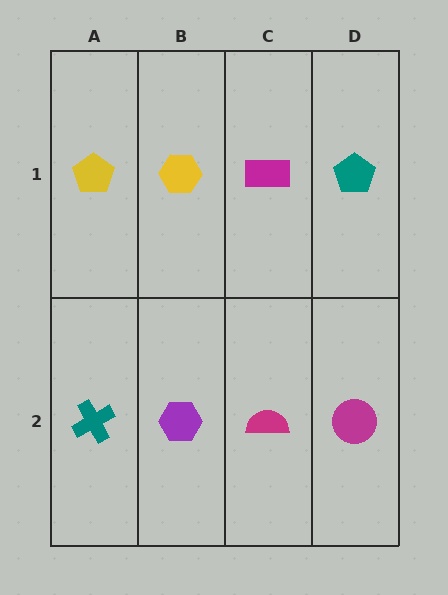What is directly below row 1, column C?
A magenta semicircle.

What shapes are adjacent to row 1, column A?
A teal cross (row 2, column A), a yellow hexagon (row 1, column B).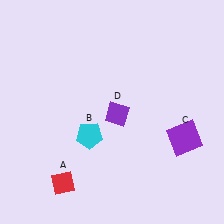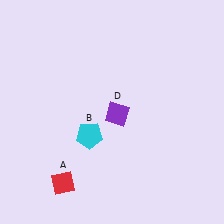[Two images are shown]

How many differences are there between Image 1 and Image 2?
There is 1 difference between the two images.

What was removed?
The purple square (C) was removed in Image 2.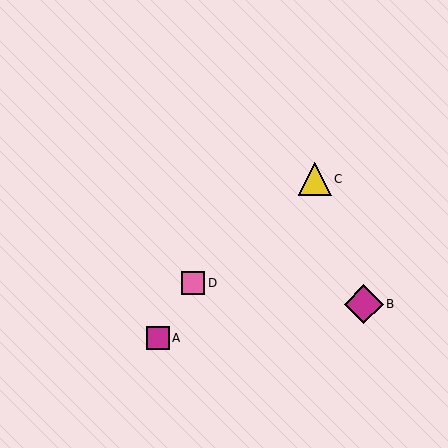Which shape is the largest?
The magenta diamond (labeled B) is the largest.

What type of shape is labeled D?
Shape D is a pink square.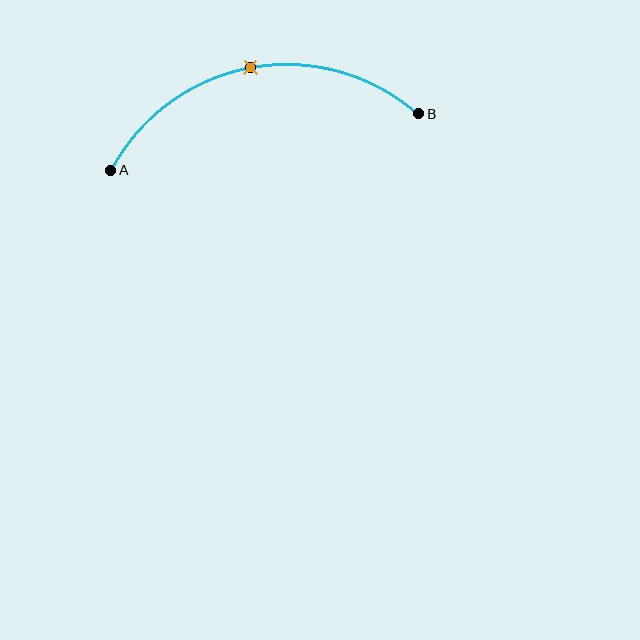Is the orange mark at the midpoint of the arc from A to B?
Yes. The orange mark lies on the arc at equal arc-length from both A and B — it is the arc midpoint.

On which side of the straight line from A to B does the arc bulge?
The arc bulges above the straight line connecting A and B.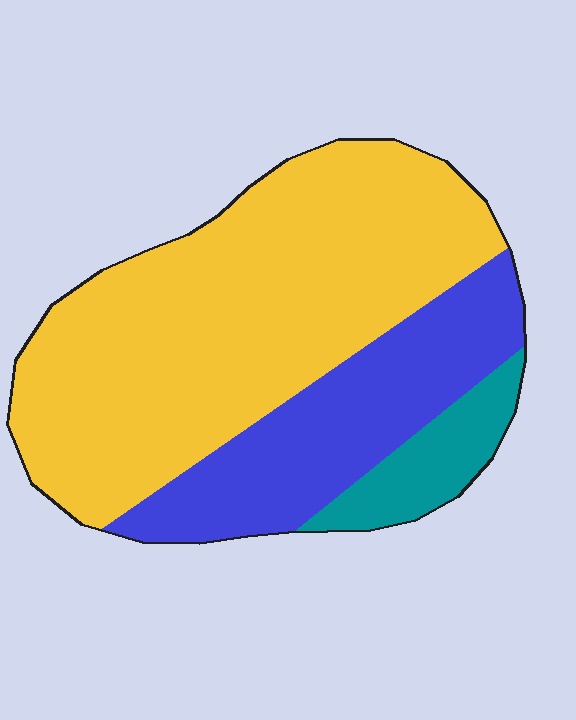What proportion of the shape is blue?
Blue takes up about one quarter (1/4) of the shape.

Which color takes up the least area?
Teal, at roughly 10%.